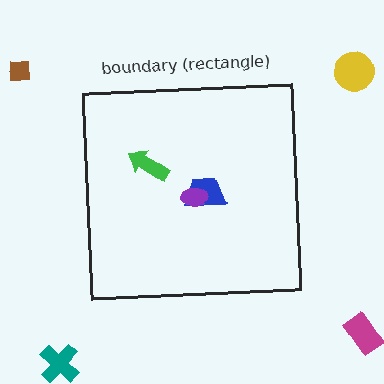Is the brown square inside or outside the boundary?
Outside.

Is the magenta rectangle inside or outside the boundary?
Outside.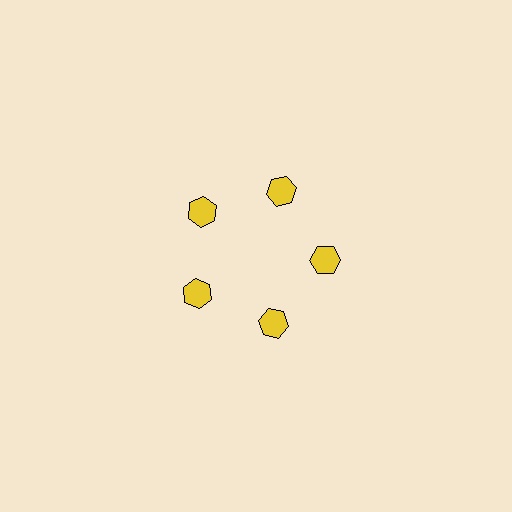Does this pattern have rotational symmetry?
Yes, this pattern has 5-fold rotational symmetry. It looks the same after rotating 72 degrees around the center.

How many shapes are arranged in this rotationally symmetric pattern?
There are 5 shapes, arranged in 5 groups of 1.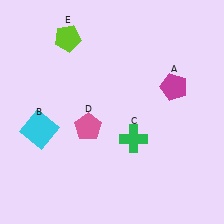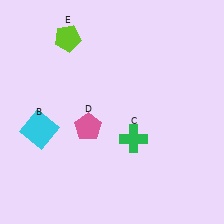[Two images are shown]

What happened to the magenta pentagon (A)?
The magenta pentagon (A) was removed in Image 2. It was in the top-right area of Image 1.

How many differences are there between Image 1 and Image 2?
There is 1 difference between the two images.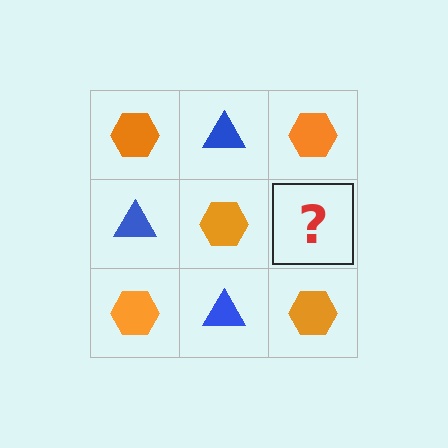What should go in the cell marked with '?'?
The missing cell should contain a blue triangle.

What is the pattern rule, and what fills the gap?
The rule is that it alternates orange hexagon and blue triangle in a checkerboard pattern. The gap should be filled with a blue triangle.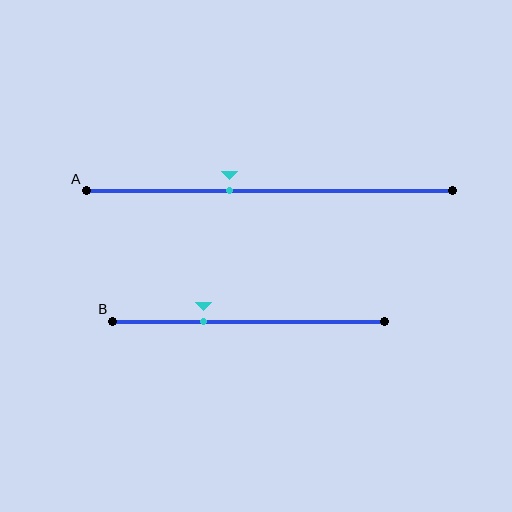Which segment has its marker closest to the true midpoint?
Segment A has its marker closest to the true midpoint.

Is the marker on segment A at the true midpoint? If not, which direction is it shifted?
No, the marker on segment A is shifted to the left by about 11% of the segment length.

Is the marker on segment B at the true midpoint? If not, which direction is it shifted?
No, the marker on segment B is shifted to the left by about 17% of the segment length.